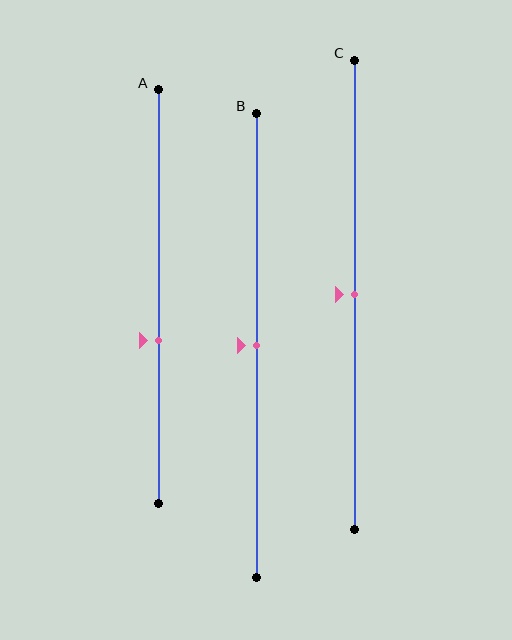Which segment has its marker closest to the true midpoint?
Segment B has its marker closest to the true midpoint.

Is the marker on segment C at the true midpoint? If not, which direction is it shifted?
Yes, the marker on segment C is at the true midpoint.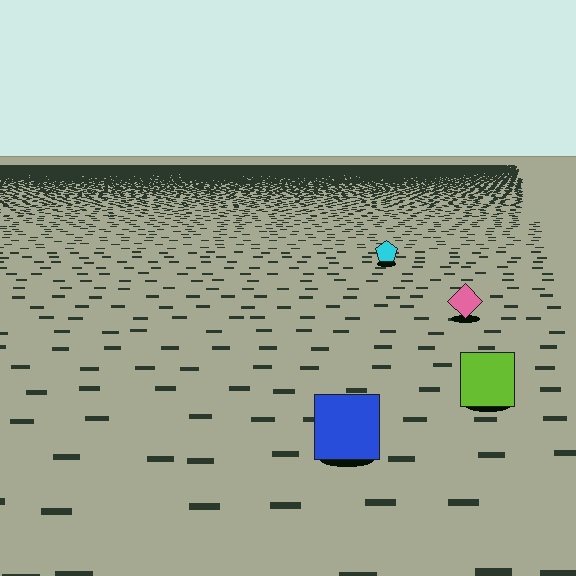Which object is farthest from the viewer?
The cyan pentagon is farthest from the viewer. It appears smaller and the ground texture around it is denser.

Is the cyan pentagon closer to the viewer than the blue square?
No. The blue square is closer — you can tell from the texture gradient: the ground texture is coarser near it.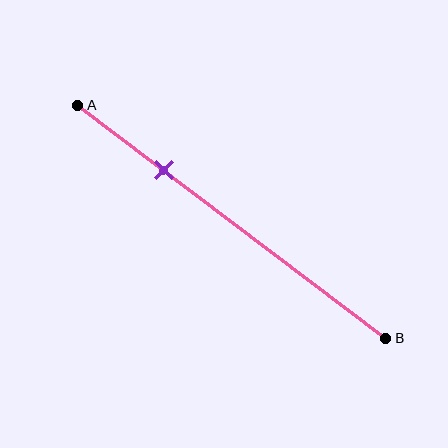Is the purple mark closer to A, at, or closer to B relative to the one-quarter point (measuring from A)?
The purple mark is approximately at the one-quarter point of segment AB.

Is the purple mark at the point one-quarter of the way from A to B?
Yes, the mark is approximately at the one-quarter point.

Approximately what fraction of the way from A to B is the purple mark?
The purple mark is approximately 30% of the way from A to B.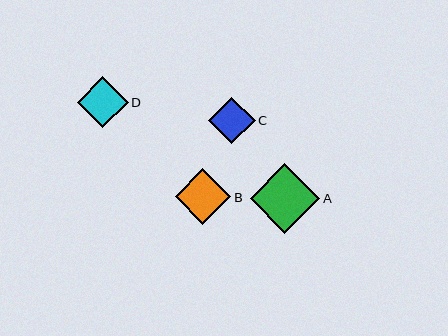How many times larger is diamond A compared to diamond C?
Diamond A is approximately 1.5 times the size of diamond C.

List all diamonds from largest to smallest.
From largest to smallest: A, B, D, C.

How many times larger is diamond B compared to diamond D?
Diamond B is approximately 1.1 times the size of diamond D.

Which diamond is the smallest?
Diamond C is the smallest with a size of approximately 46 pixels.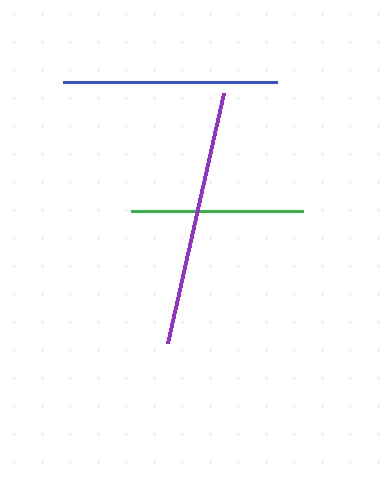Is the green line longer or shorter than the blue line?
The blue line is longer than the green line.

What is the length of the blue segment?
The blue segment is approximately 214 pixels long.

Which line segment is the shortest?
The green line is the shortest at approximately 172 pixels.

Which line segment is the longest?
The purple line is the longest at approximately 256 pixels.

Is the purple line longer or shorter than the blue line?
The purple line is longer than the blue line.